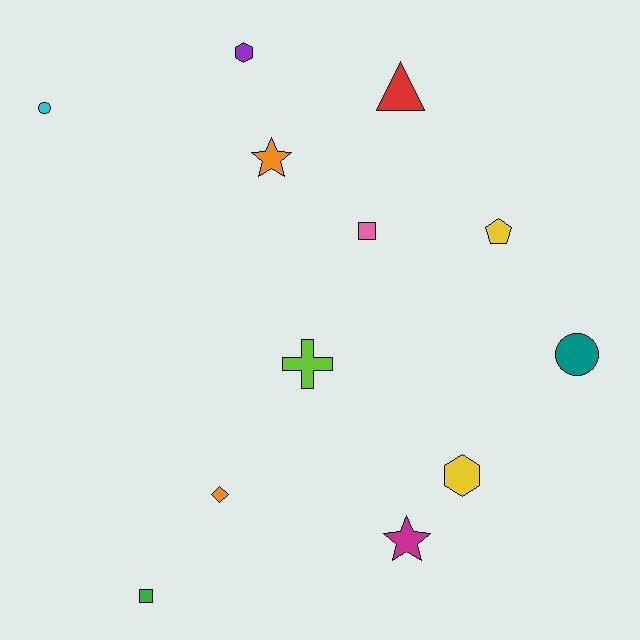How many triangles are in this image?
There is 1 triangle.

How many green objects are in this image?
There is 1 green object.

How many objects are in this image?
There are 12 objects.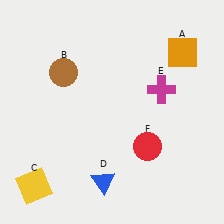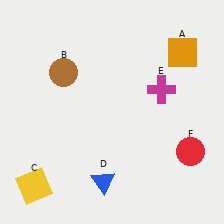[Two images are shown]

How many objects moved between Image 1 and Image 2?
1 object moved between the two images.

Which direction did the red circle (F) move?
The red circle (F) moved right.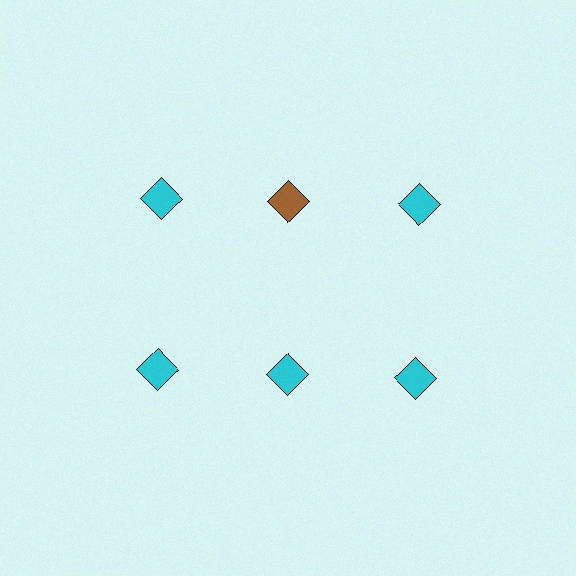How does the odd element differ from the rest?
It has a different color: brown instead of cyan.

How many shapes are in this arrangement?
There are 6 shapes arranged in a grid pattern.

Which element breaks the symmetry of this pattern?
The brown diamond in the top row, second from left column breaks the symmetry. All other shapes are cyan diamonds.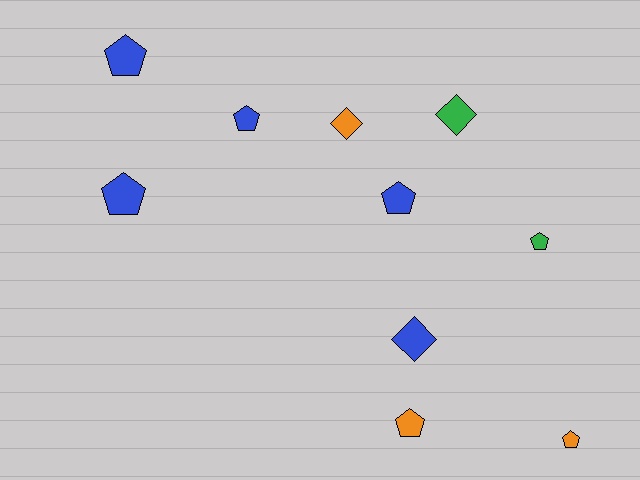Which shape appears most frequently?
Pentagon, with 7 objects.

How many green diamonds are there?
There is 1 green diamond.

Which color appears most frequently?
Blue, with 5 objects.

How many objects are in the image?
There are 10 objects.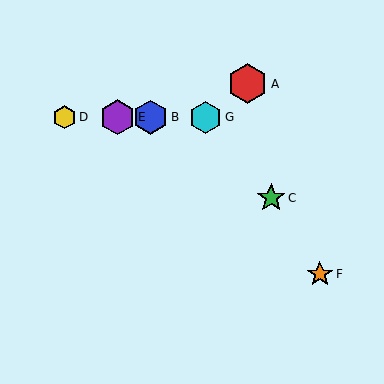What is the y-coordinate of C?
Object C is at y≈198.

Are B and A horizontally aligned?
No, B is at y≈117 and A is at y≈84.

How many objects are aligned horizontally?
4 objects (B, D, E, G) are aligned horizontally.